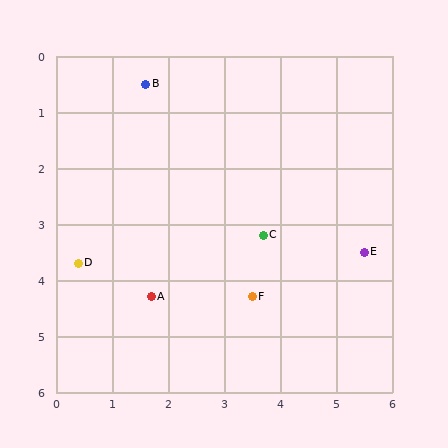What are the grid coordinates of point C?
Point C is at approximately (3.7, 3.2).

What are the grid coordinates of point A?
Point A is at approximately (1.7, 4.3).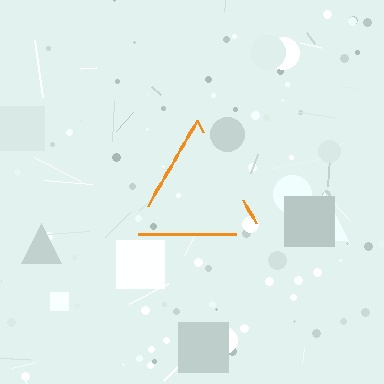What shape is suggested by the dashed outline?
The dashed outline suggests a triangle.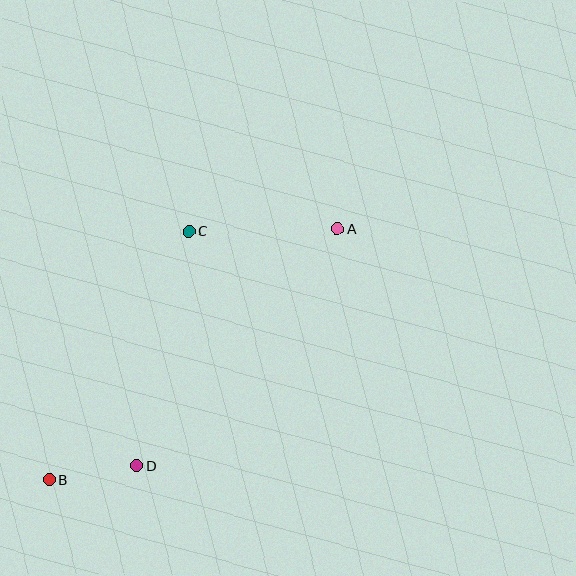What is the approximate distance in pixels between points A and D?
The distance between A and D is approximately 310 pixels.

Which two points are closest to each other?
Points B and D are closest to each other.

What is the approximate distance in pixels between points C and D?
The distance between C and D is approximately 240 pixels.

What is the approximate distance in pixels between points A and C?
The distance between A and C is approximately 148 pixels.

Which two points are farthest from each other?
Points A and B are farthest from each other.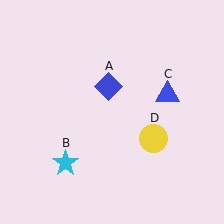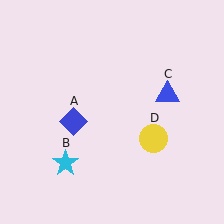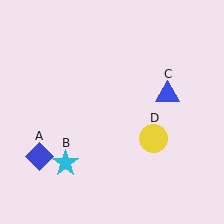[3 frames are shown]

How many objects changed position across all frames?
1 object changed position: blue diamond (object A).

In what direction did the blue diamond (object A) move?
The blue diamond (object A) moved down and to the left.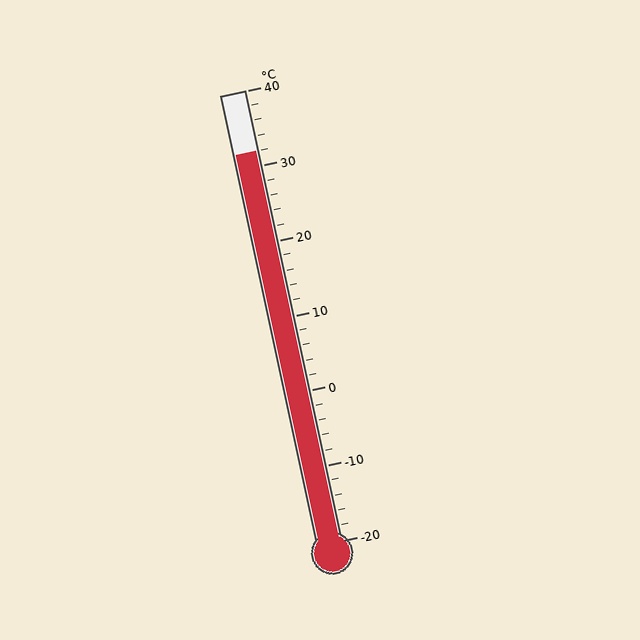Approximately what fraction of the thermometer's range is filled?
The thermometer is filled to approximately 85% of its range.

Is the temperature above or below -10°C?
The temperature is above -10°C.